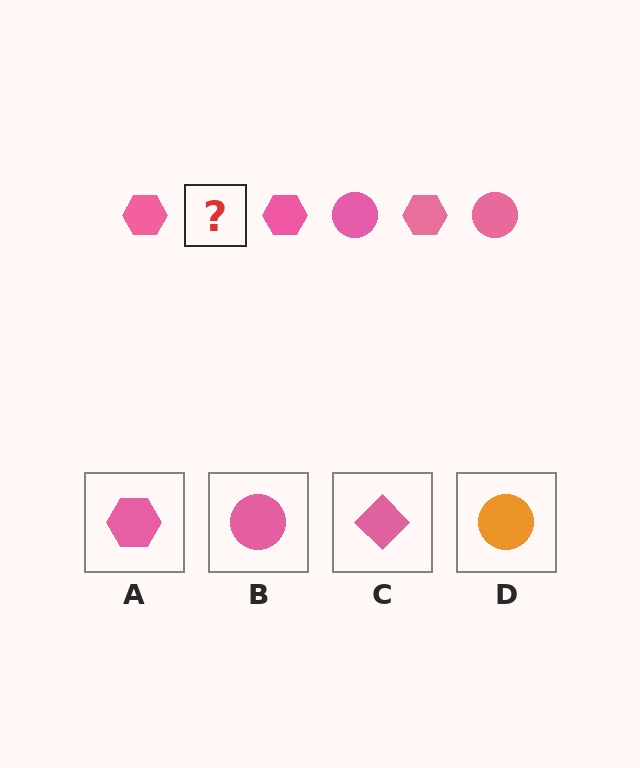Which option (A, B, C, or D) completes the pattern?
B.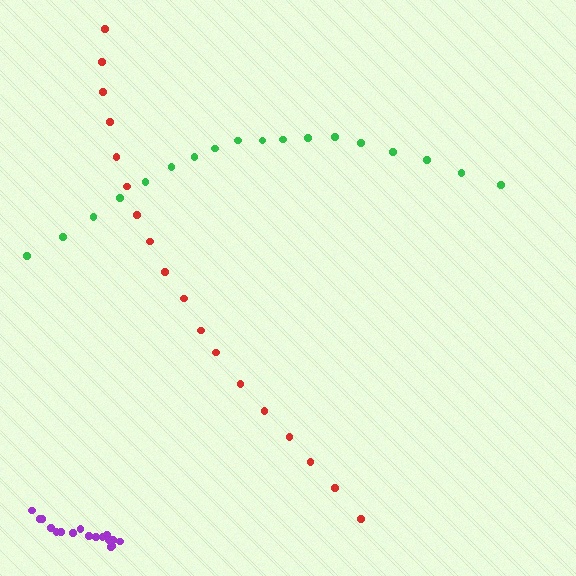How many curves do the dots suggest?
There are 3 distinct paths.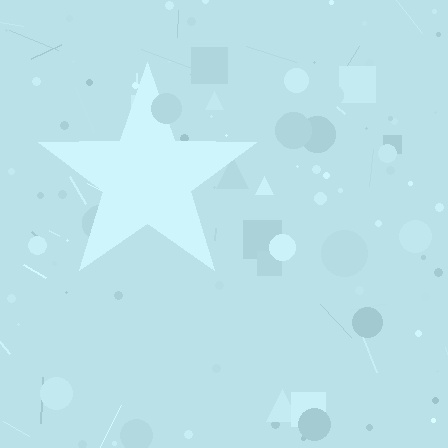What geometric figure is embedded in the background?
A star is embedded in the background.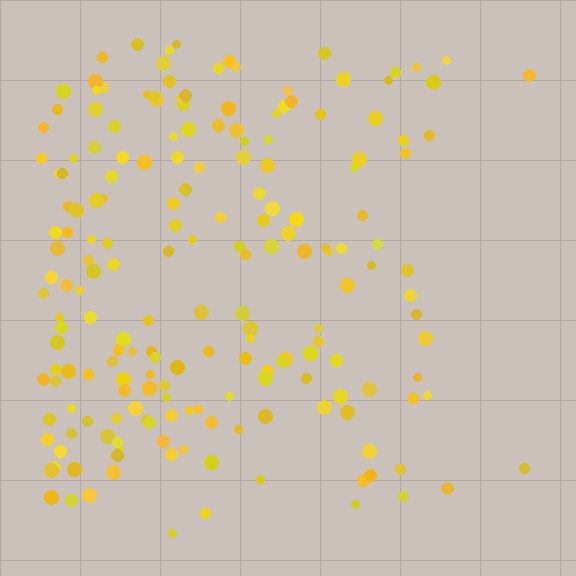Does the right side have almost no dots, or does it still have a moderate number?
Still a moderate number, just noticeably fewer than the left.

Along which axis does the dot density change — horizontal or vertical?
Horizontal.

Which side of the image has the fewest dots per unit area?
The right.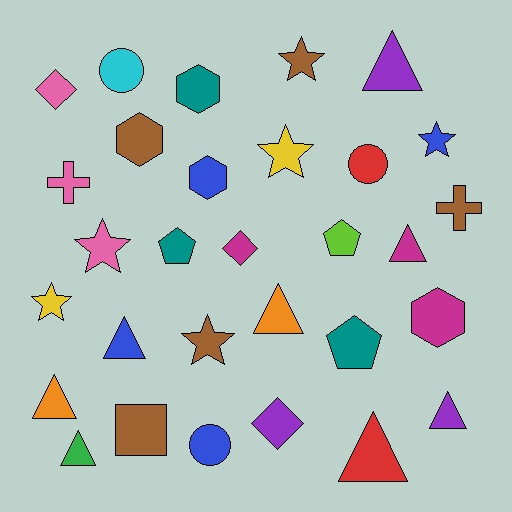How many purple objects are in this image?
There are 3 purple objects.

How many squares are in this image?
There is 1 square.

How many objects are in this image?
There are 30 objects.